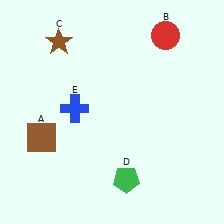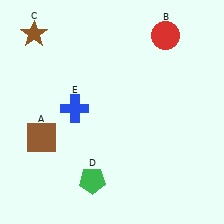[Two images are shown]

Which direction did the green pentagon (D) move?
The green pentagon (D) moved left.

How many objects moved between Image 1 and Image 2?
2 objects moved between the two images.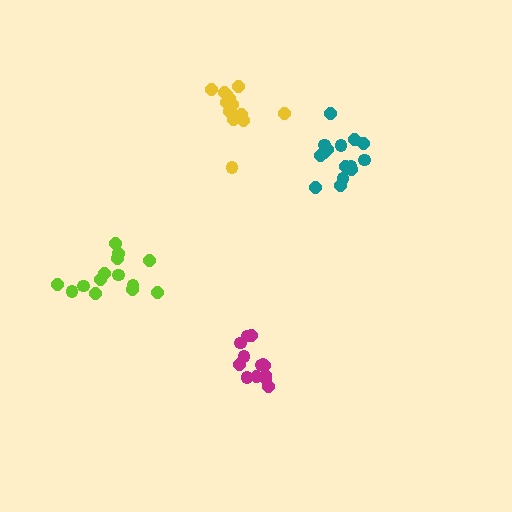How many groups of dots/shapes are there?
There are 4 groups.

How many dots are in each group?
Group 1: 13 dots, Group 2: 14 dots, Group 3: 15 dots, Group 4: 14 dots (56 total).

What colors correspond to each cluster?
The clusters are colored: magenta, lime, teal, yellow.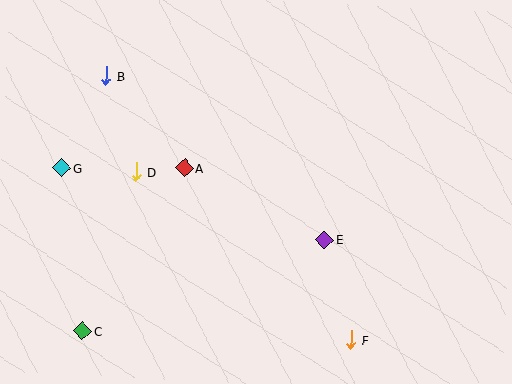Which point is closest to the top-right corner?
Point E is closest to the top-right corner.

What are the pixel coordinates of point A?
Point A is at (185, 168).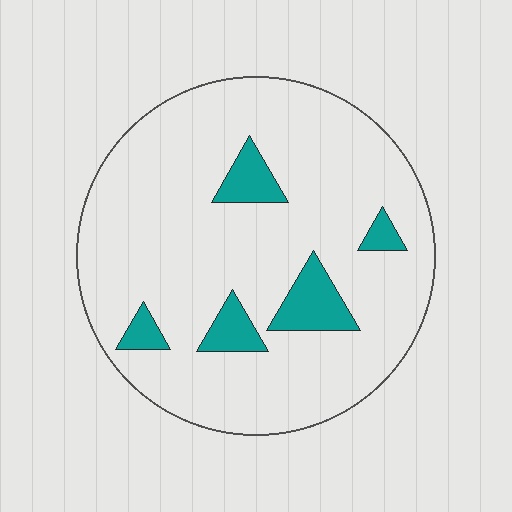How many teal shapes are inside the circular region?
5.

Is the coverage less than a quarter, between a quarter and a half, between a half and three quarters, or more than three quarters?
Less than a quarter.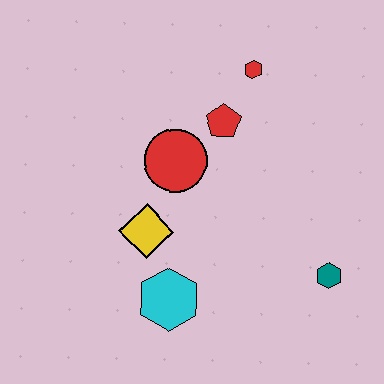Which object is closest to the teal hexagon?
The cyan hexagon is closest to the teal hexagon.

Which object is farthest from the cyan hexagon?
The red hexagon is farthest from the cyan hexagon.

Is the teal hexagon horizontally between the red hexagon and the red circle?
No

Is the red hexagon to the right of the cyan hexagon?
Yes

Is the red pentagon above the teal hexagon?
Yes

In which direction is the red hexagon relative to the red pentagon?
The red hexagon is above the red pentagon.